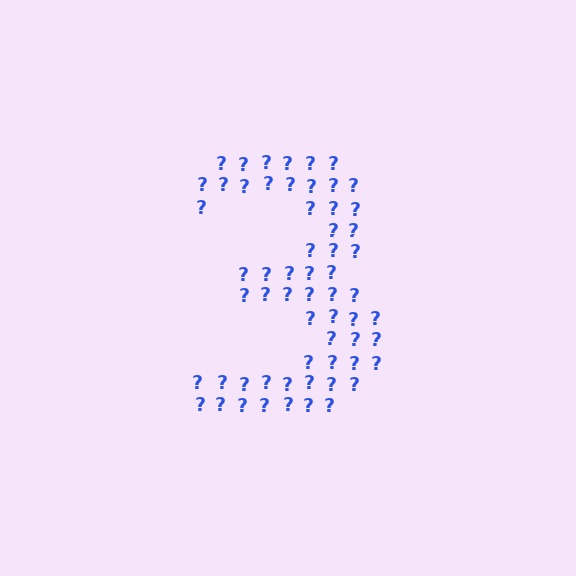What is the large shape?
The large shape is the digit 3.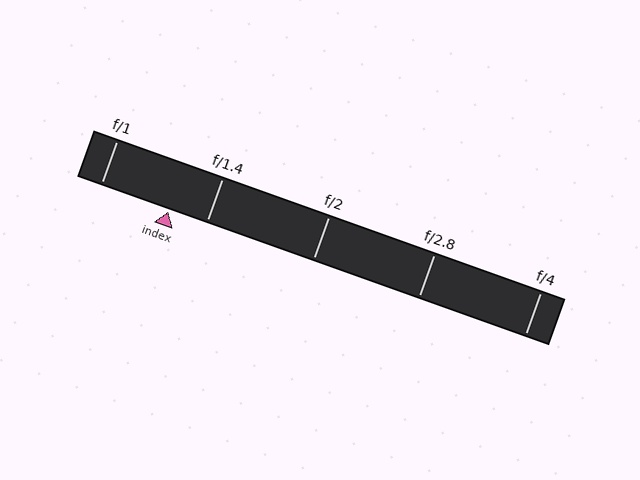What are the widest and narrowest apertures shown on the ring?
The widest aperture shown is f/1 and the narrowest is f/4.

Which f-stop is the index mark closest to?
The index mark is closest to f/1.4.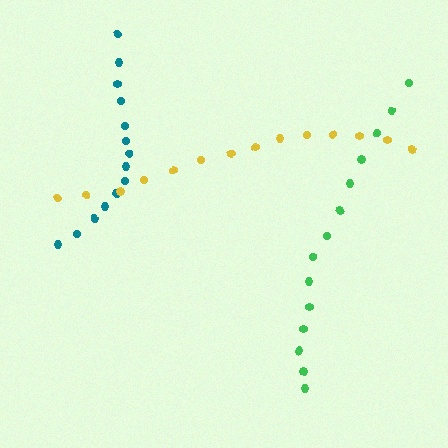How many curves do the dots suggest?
There are 3 distinct paths.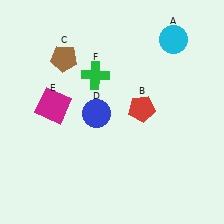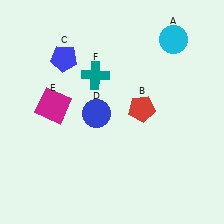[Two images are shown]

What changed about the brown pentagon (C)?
In Image 1, C is brown. In Image 2, it changed to blue.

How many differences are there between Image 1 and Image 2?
There are 2 differences between the two images.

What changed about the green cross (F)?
In Image 1, F is green. In Image 2, it changed to teal.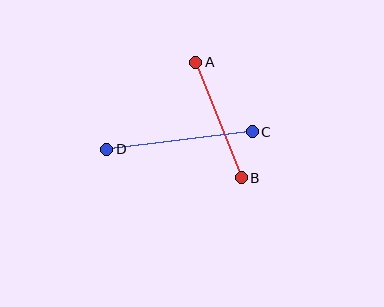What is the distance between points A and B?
The distance is approximately 124 pixels.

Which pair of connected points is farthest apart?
Points C and D are farthest apart.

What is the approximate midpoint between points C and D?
The midpoint is at approximately (180, 141) pixels.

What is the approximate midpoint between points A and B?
The midpoint is at approximately (218, 120) pixels.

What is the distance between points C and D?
The distance is approximately 147 pixels.